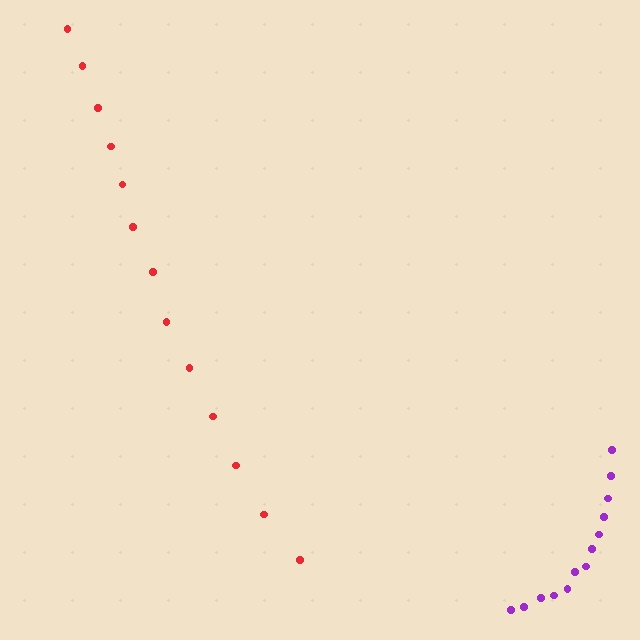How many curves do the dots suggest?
There are 2 distinct paths.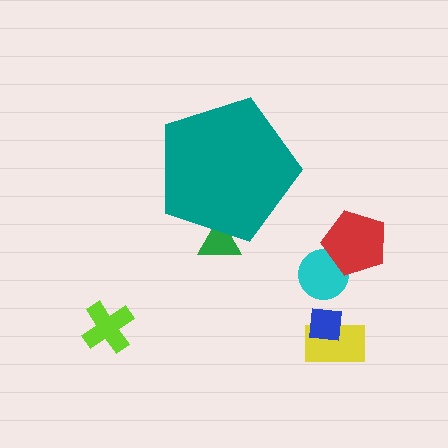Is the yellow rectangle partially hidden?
No, the yellow rectangle is fully visible.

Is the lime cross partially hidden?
No, the lime cross is fully visible.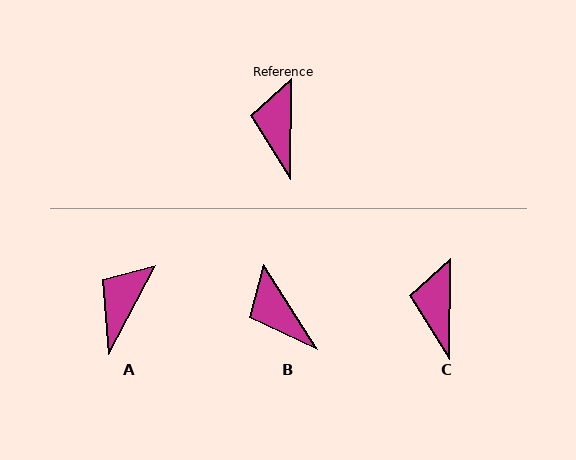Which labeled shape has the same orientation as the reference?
C.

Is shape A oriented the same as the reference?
No, it is off by about 27 degrees.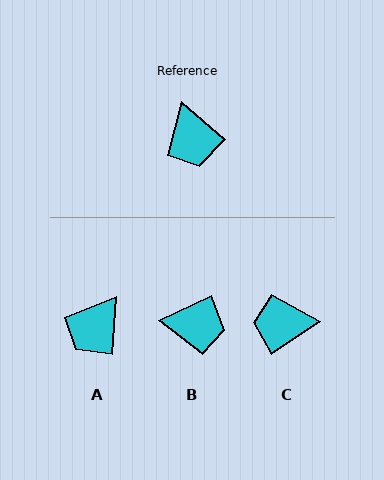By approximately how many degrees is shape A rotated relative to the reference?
Approximately 53 degrees clockwise.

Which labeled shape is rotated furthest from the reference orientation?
C, about 105 degrees away.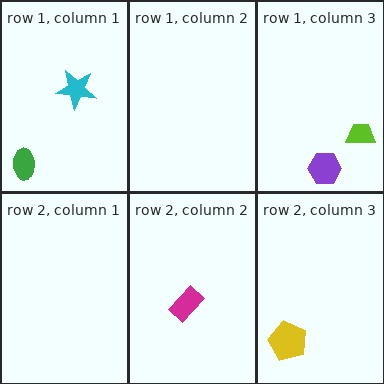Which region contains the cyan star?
The row 1, column 1 region.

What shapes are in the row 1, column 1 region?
The cyan star, the green ellipse.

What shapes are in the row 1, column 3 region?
The purple hexagon, the lime trapezoid.